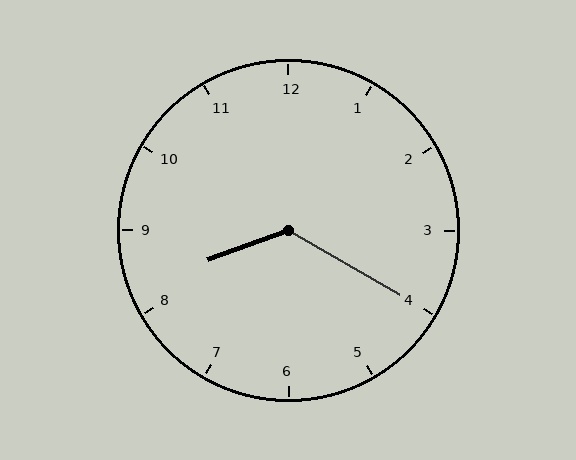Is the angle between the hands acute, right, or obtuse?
It is obtuse.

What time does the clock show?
8:20.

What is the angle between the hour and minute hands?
Approximately 130 degrees.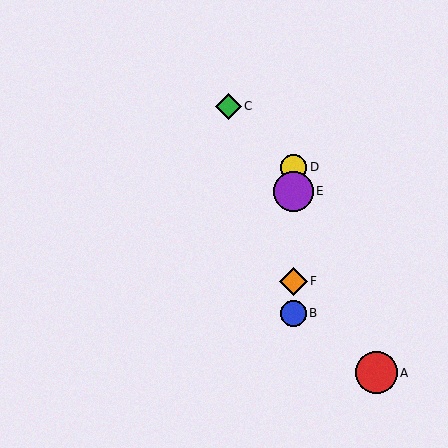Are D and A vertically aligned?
No, D is at x≈293 and A is at x≈376.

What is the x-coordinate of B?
Object B is at x≈293.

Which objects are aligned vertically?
Objects B, D, E, F are aligned vertically.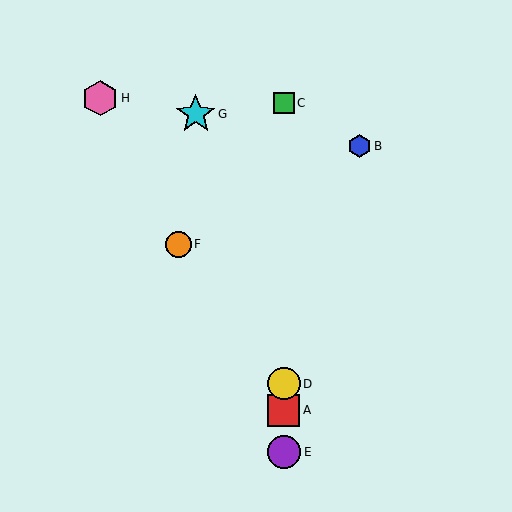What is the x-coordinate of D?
Object D is at x≈284.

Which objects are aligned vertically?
Objects A, C, D, E are aligned vertically.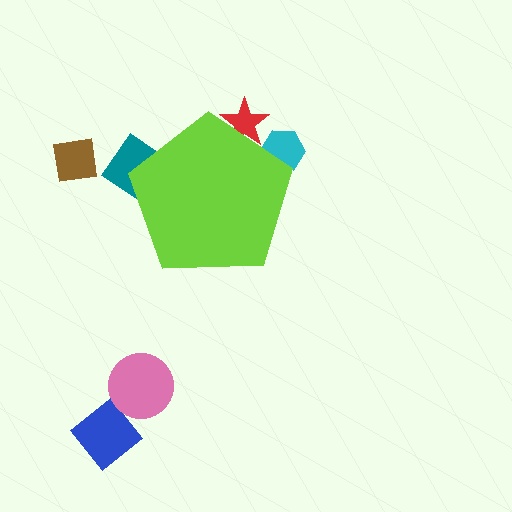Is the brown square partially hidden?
No, the brown square is fully visible.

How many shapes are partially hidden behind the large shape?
3 shapes are partially hidden.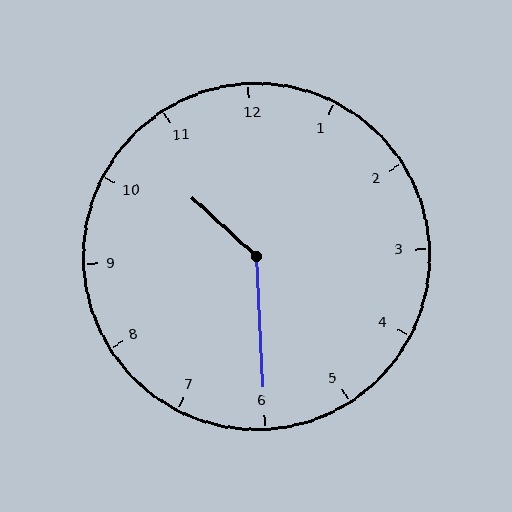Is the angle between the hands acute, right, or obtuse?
It is obtuse.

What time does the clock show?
10:30.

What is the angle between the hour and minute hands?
Approximately 135 degrees.